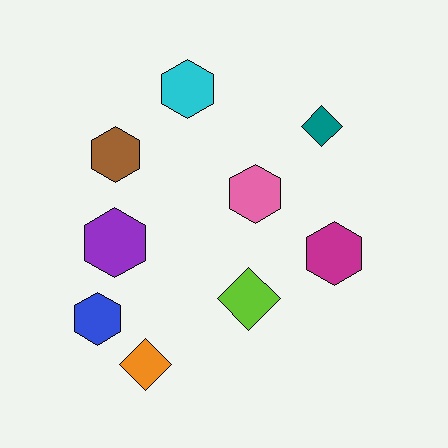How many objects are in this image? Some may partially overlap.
There are 9 objects.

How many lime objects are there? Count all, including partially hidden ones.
There is 1 lime object.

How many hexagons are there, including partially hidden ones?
There are 6 hexagons.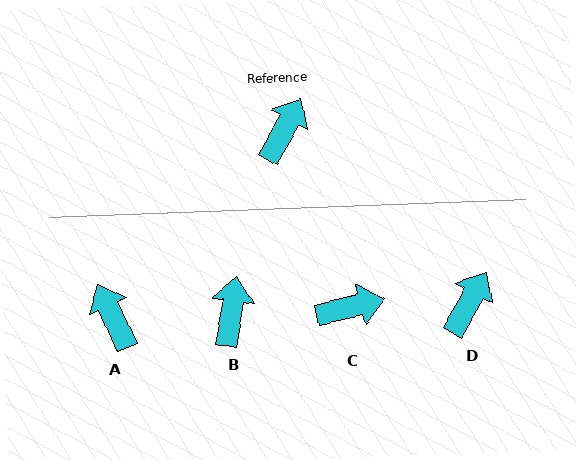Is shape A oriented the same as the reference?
No, it is off by about 54 degrees.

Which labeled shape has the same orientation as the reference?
D.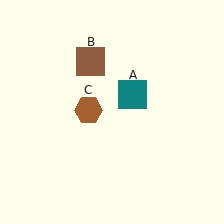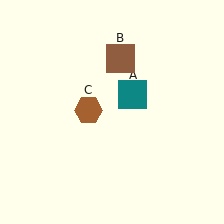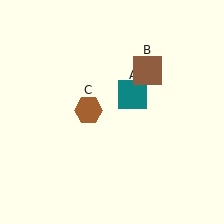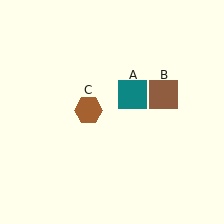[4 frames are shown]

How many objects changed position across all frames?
1 object changed position: brown square (object B).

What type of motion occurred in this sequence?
The brown square (object B) rotated clockwise around the center of the scene.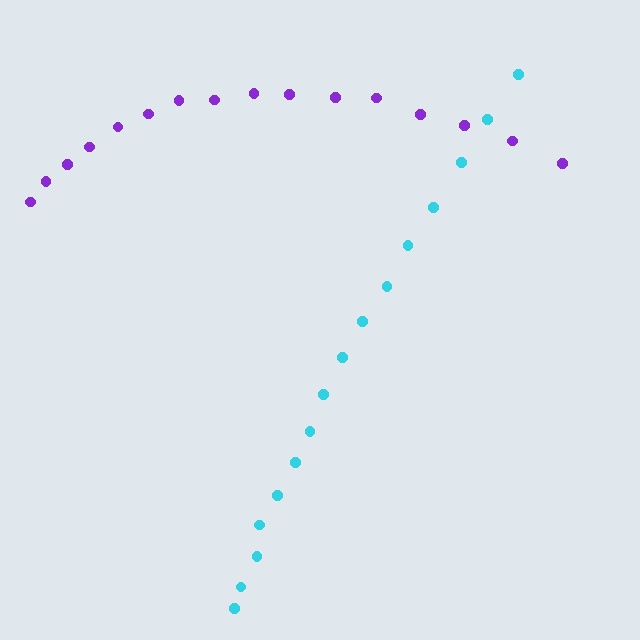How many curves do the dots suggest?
There are 2 distinct paths.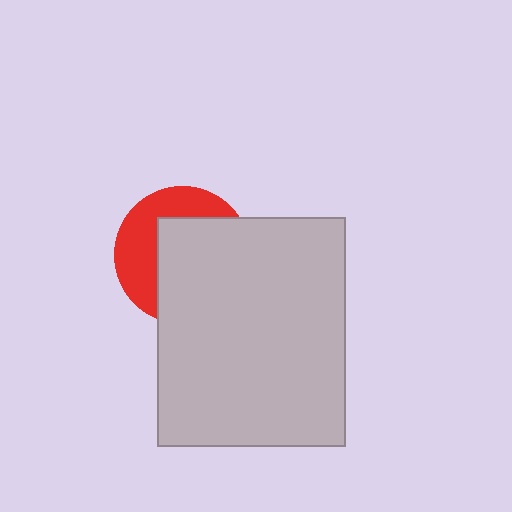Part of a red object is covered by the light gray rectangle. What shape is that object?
It is a circle.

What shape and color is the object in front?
The object in front is a light gray rectangle.